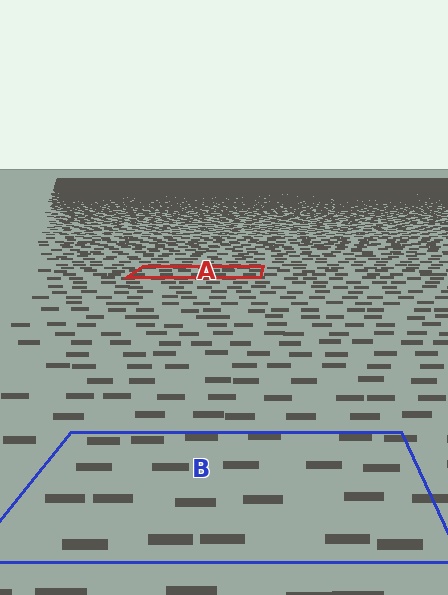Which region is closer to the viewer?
Region B is closer. The texture elements there are larger and more spread out.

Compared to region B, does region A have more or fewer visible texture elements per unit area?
Region A has more texture elements per unit area — they are packed more densely because it is farther away.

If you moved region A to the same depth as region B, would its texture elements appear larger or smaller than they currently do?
They would appear larger. At a closer depth, the same texture elements are projected at a bigger on-screen size.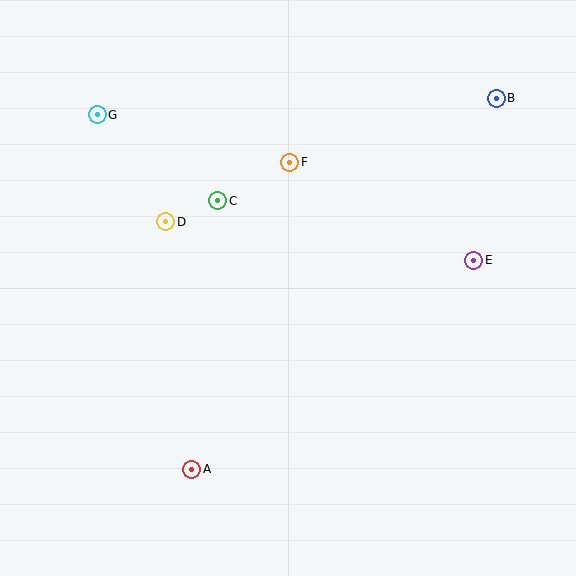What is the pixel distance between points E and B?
The distance between E and B is 164 pixels.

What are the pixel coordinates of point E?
Point E is at (474, 260).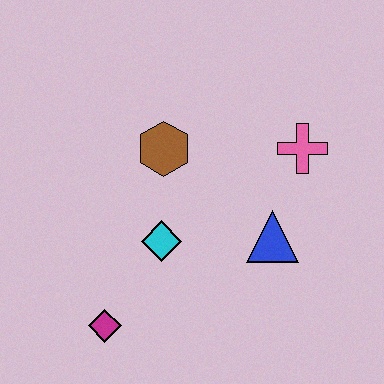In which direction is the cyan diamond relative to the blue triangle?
The cyan diamond is to the left of the blue triangle.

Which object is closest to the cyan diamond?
The brown hexagon is closest to the cyan diamond.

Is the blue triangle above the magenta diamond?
Yes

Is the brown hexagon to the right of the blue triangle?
No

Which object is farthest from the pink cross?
The magenta diamond is farthest from the pink cross.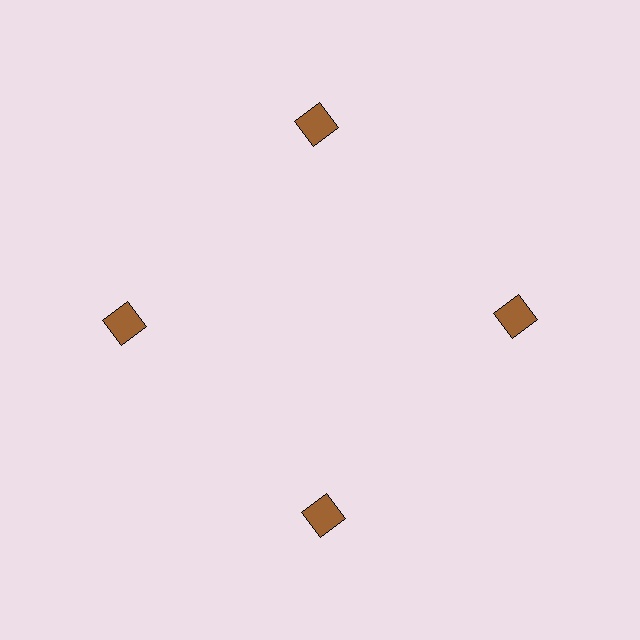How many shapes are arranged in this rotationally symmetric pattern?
There are 4 shapes, arranged in 4 groups of 1.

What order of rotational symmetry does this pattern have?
This pattern has 4-fold rotational symmetry.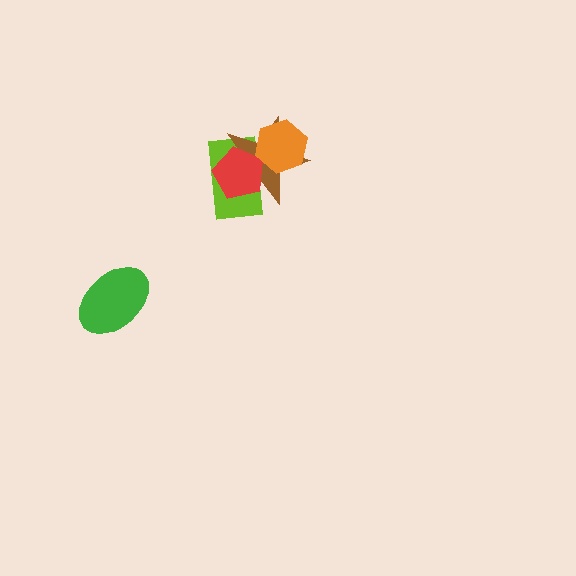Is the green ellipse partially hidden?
No, no other shape covers it.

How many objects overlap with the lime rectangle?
3 objects overlap with the lime rectangle.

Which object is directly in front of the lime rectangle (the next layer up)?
The brown star is directly in front of the lime rectangle.